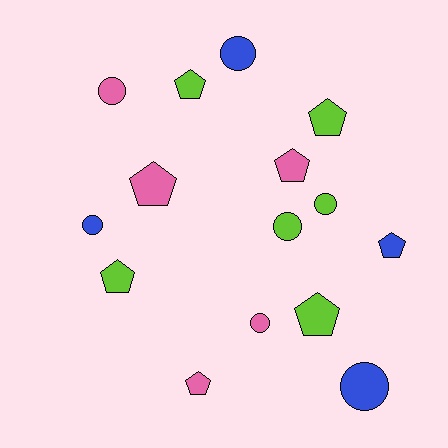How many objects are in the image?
There are 15 objects.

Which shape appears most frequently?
Pentagon, with 8 objects.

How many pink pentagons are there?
There are 3 pink pentagons.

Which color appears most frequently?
Lime, with 6 objects.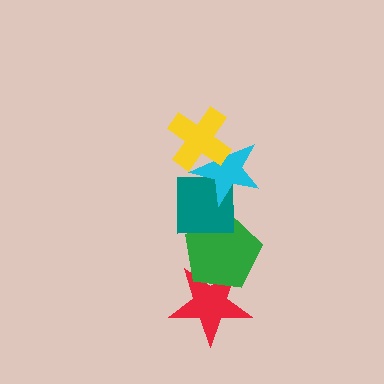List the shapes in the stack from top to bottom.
From top to bottom: the yellow cross, the cyan star, the teal square, the green pentagon, the red star.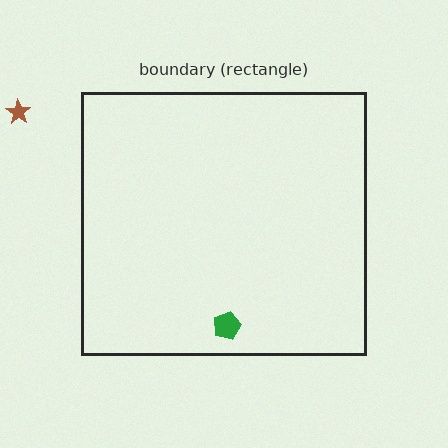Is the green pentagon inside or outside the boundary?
Inside.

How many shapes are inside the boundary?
1 inside, 1 outside.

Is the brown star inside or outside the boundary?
Outside.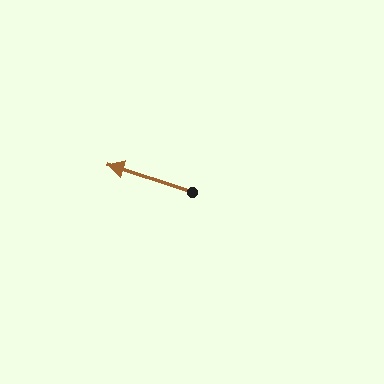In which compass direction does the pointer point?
West.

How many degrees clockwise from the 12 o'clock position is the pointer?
Approximately 288 degrees.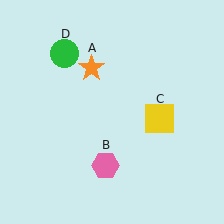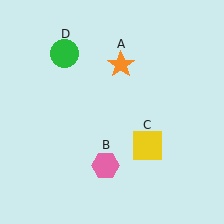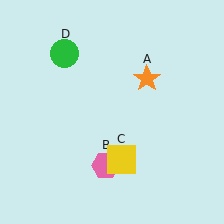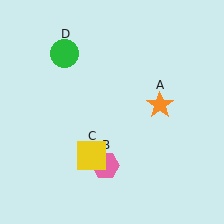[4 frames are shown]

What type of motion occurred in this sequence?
The orange star (object A), yellow square (object C) rotated clockwise around the center of the scene.